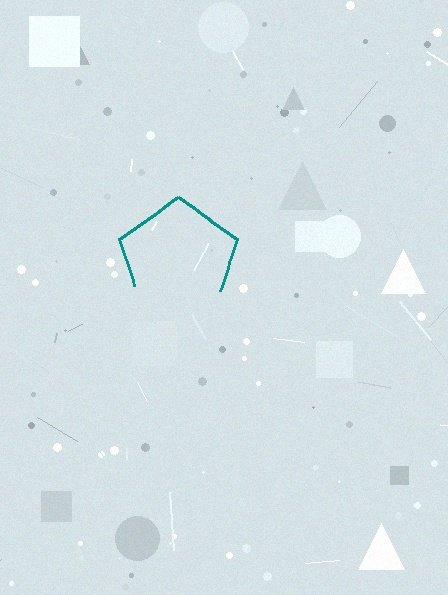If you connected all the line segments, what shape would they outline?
They would outline a pentagon.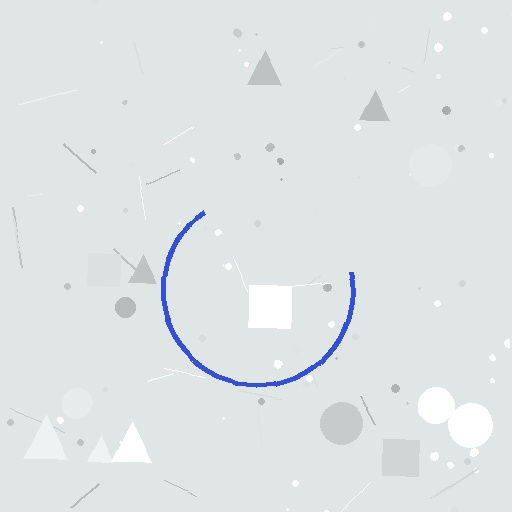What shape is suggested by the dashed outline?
The dashed outline suggests a circle.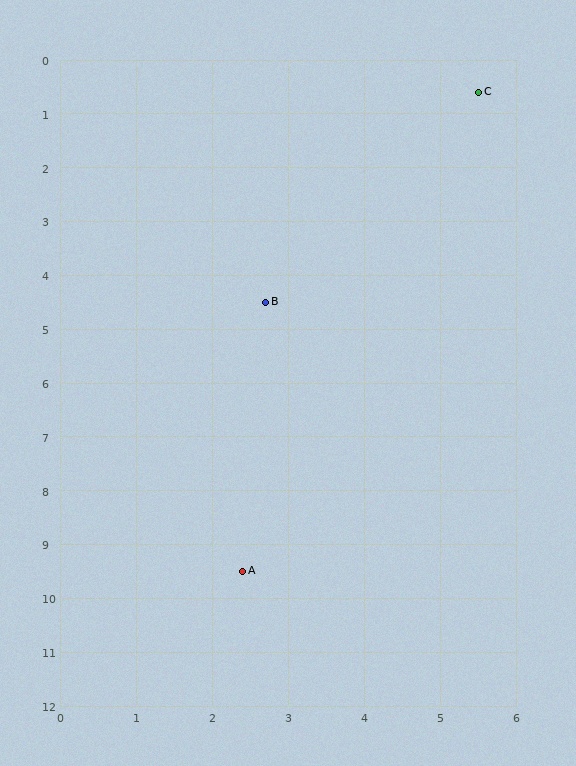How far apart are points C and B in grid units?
Points C and B are about 4.8 grid units apart.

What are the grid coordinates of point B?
Point B is at approximately (2.7, 4.5).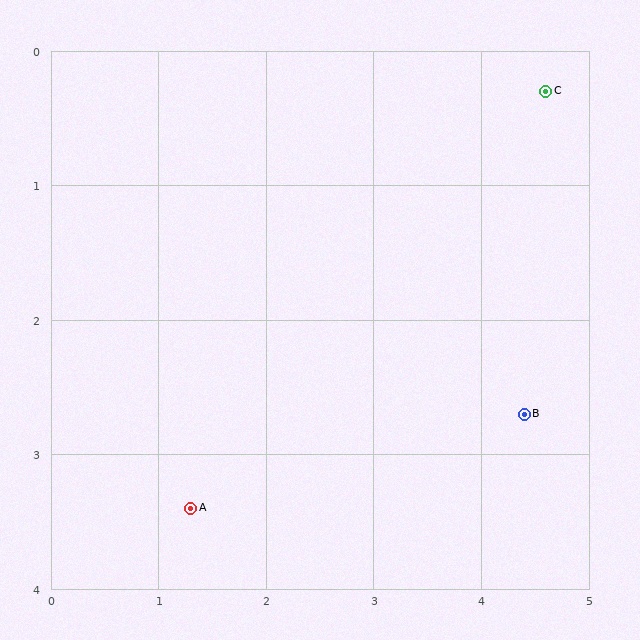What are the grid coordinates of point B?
Point B is at approximately (4.4, 2.7).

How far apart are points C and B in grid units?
Points C and B are about 2.4 grid units apart.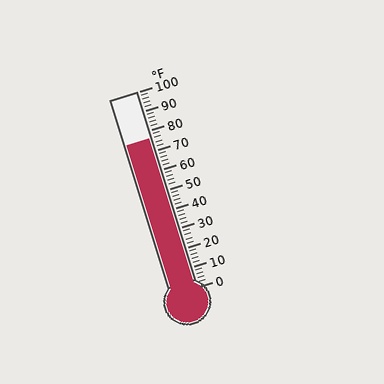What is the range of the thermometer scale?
The thermometer scale ranges from 0°F to 100°F.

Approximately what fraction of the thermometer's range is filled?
The thermometer is filled to approximately 75% of its range.